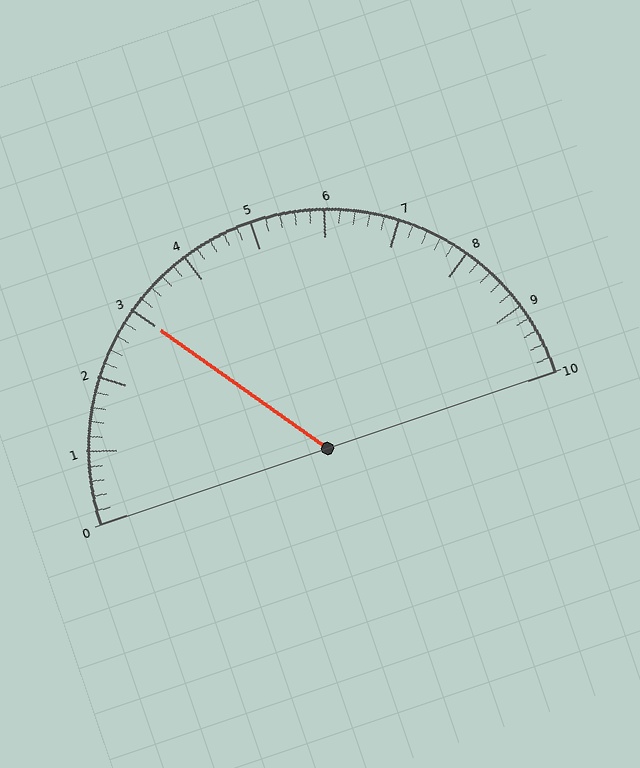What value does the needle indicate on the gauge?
The needle indicates approximately 3.0.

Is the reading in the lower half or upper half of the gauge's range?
The reading is in the lower half of the range (0 to 10).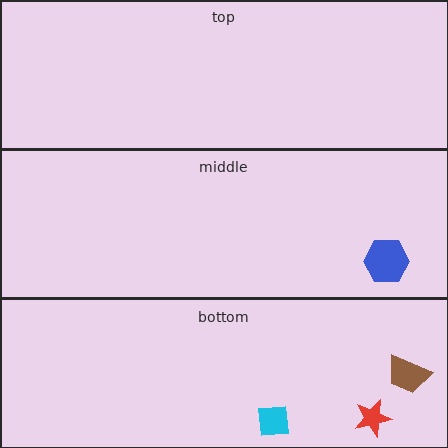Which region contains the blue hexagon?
The middle region.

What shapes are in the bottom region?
The brown trapezoid, the red star, the cyan square.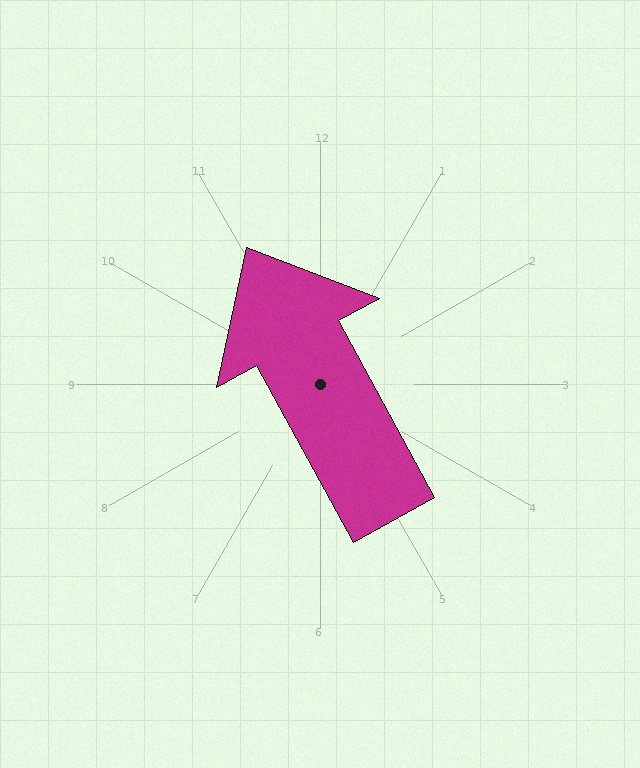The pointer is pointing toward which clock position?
Roughly 11 o'clock.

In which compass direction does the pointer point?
Northwest.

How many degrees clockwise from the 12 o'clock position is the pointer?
Approximately 331 degrees.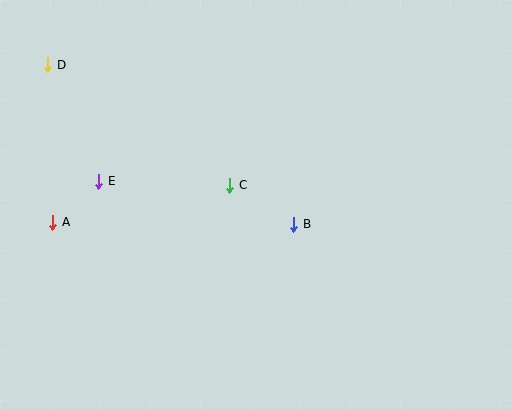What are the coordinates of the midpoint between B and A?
The midpoint between B and A is at (173, 223).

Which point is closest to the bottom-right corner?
Point B is closest to the bottom-right corner.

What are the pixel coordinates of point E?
Point E is at (99, 181).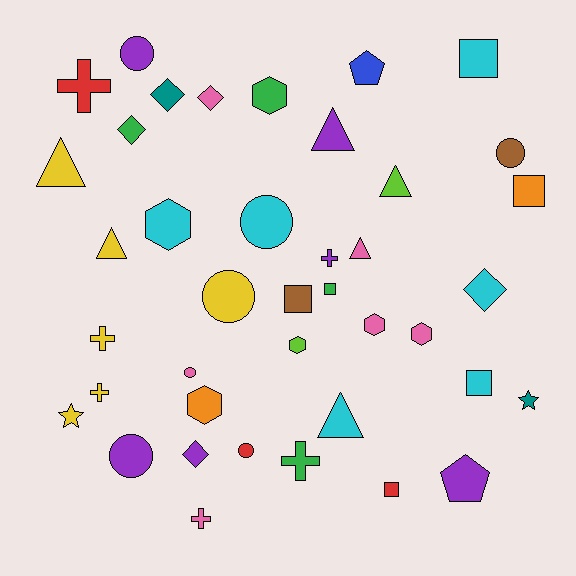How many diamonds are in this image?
There are 5 diamonds.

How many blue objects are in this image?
There is 1 blue object.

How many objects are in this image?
There are 40 objects.